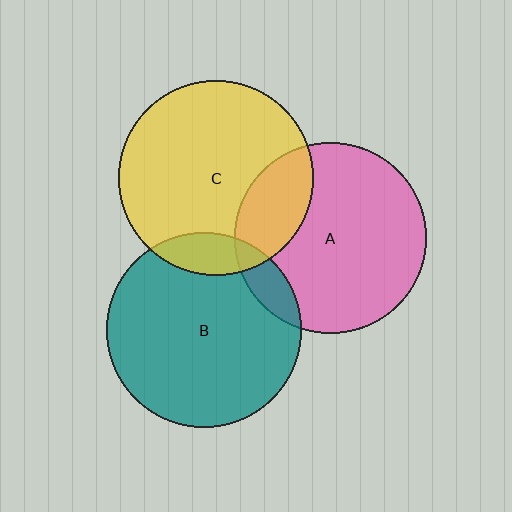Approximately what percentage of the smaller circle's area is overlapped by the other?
Approximately 10%.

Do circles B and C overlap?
Yes.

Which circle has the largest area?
Circle C (yellow).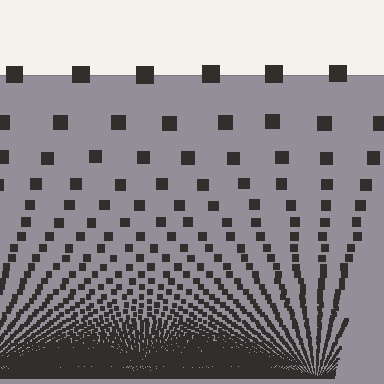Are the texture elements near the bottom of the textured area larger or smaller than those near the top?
Smaller. The gradient is inverted — elements near the bottom are smaller and denser.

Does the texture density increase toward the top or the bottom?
Density increases toward the bottom.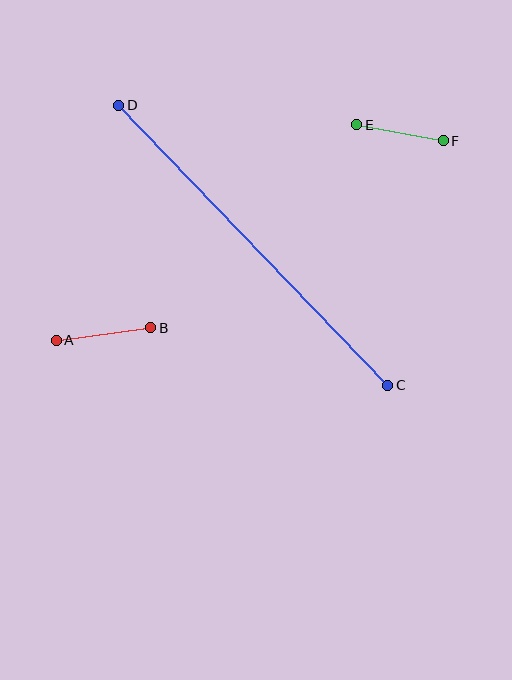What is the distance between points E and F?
The distance is approximately 88 pixels.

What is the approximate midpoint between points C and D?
The midpoint is at approximately (253, 245) pixels.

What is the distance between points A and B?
The distance is approximately 95 pixels.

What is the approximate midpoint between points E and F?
The midpoint is at approximately (400, 133) pixels.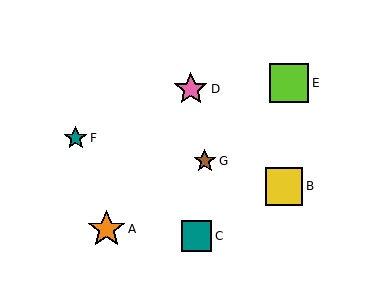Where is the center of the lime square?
The center of the lime square is at (289, 83).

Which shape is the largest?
The lime square (labeled E) is the largest.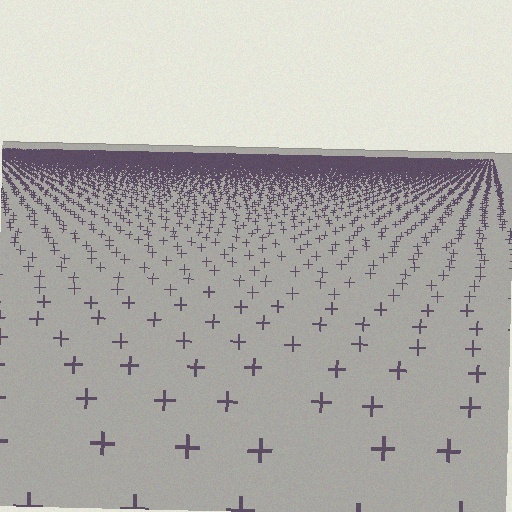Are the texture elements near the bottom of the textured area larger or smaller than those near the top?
Larger. Near the bottom, elements are closer to the viewer and appear at a bigger on-screen size.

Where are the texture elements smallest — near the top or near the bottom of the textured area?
Near the top.